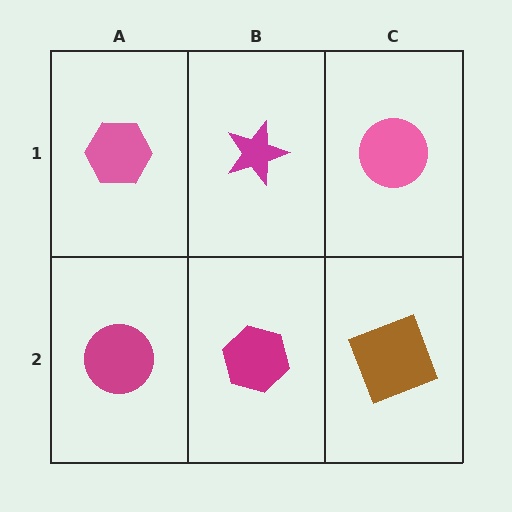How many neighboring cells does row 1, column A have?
2.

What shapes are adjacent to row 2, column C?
A pink circle (row 1, column C), a magenta hexagon (row 2, column B).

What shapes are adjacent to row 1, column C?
A brown square (row 2, column C), a magenta star (row 1, column B).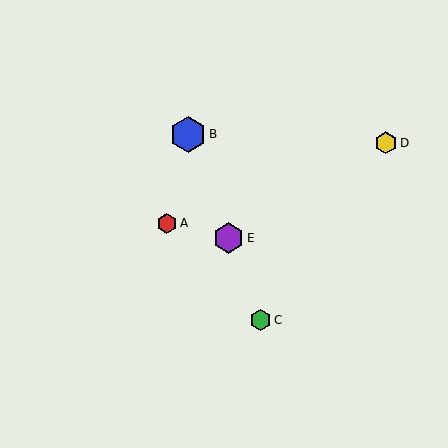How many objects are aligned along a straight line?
3 objects (B, C, E) are aligned along a straight line.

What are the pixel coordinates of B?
Object B is at (188, 134).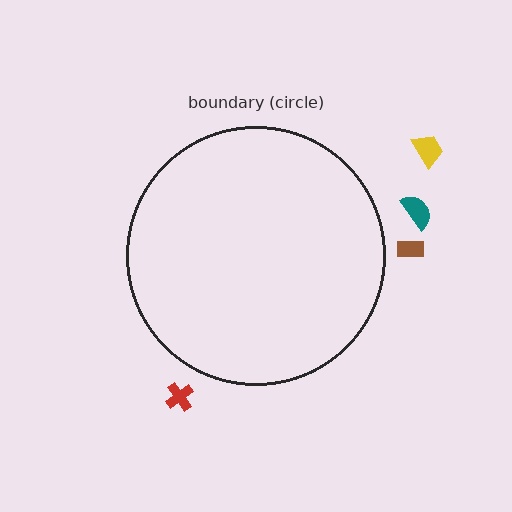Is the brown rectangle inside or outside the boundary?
Outside.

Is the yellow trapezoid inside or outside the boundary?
Outside.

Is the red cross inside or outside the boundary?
Outside.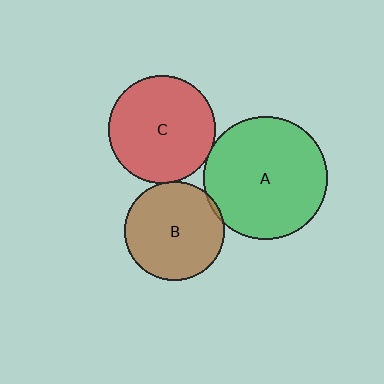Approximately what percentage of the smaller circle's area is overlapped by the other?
Approximately 5%.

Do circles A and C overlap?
Yes.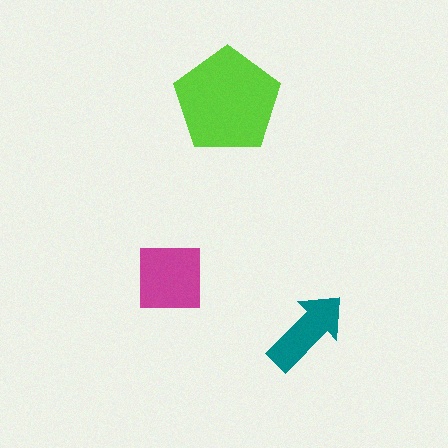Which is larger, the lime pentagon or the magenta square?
The lime pentagon.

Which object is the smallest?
The teal arrow.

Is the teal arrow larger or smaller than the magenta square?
Smaller.